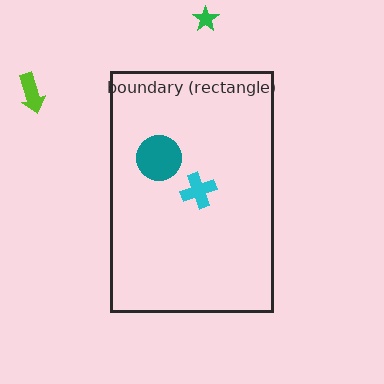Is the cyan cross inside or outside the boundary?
Inside.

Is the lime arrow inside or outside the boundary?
Outside.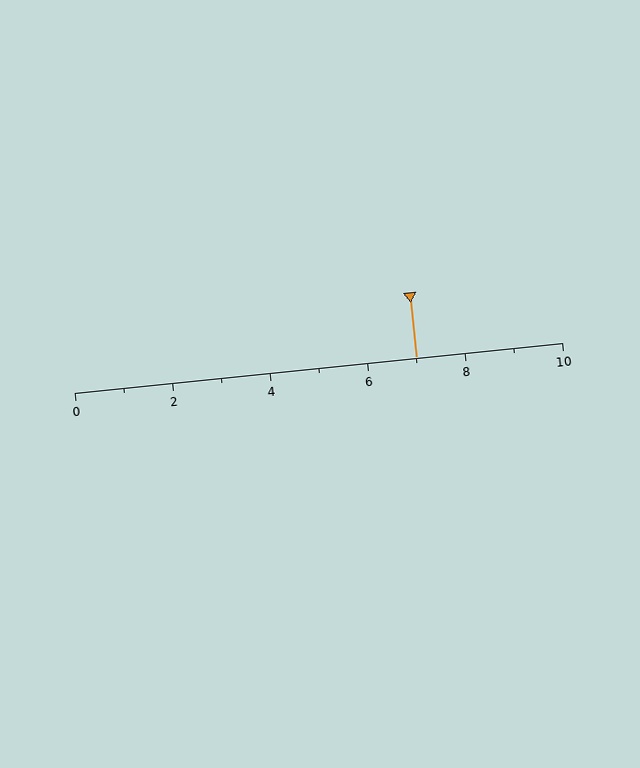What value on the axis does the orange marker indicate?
The marker indicates approximately 7.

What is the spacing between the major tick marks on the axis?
The major ticks are spaced 2 apart.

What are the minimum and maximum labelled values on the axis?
The axis runs from 0 to 10.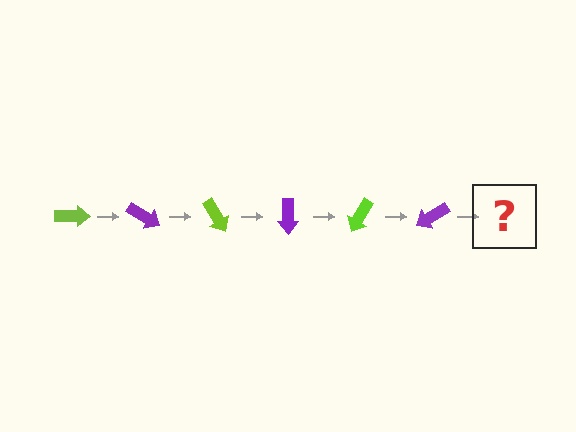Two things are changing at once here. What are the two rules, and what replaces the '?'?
The two rules are that it rotates 30 degrees each step and the color cycles through lime and purple. The '?' should be a lime arrow, rotated 180 degrees from the start.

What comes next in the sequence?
The next element should be a lime arrow, rotated 180 degrees from the start.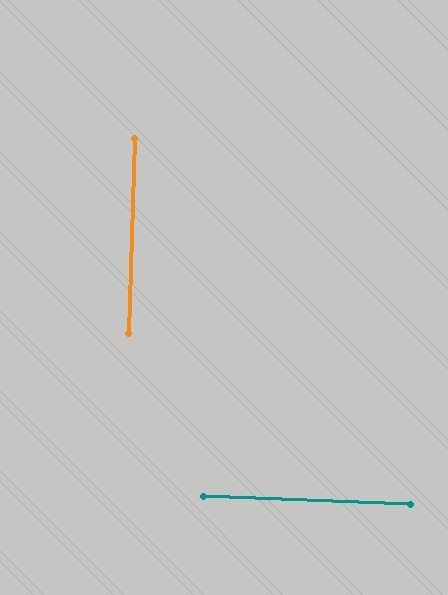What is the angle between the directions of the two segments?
Approximately 90 degrees.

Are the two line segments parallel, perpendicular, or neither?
Perpendicular — they meet at approximately 90°.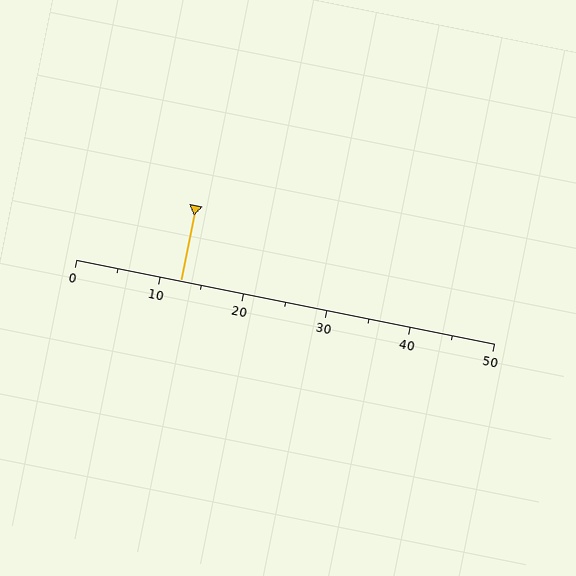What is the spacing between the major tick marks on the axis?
The major ticks are spaced 10 apart.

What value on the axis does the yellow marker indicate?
The marker indicates approximately 12.5.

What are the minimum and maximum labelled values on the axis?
The axis runs from 0 to 50.